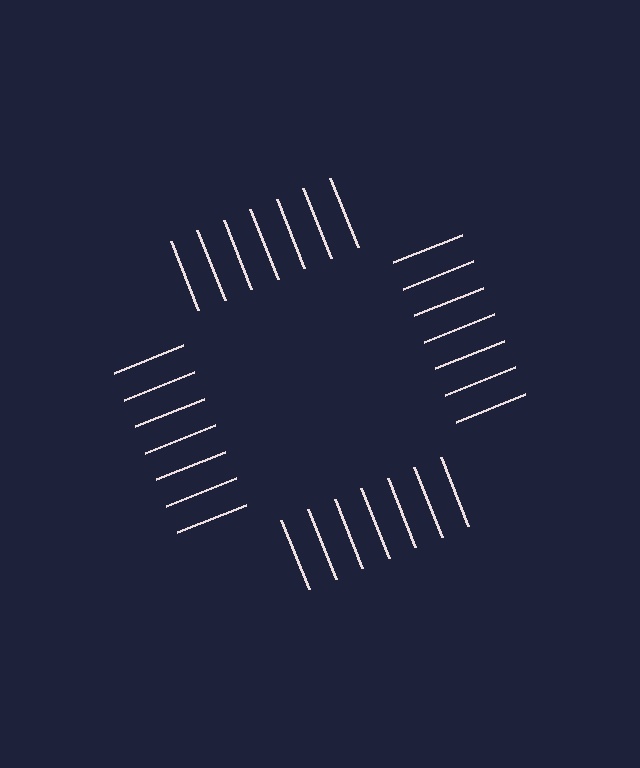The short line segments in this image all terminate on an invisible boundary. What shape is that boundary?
An illusory square — the line segments terminate on its edges but no continuous stroke is drawn.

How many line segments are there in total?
28 — 7 along each of the 4 edges.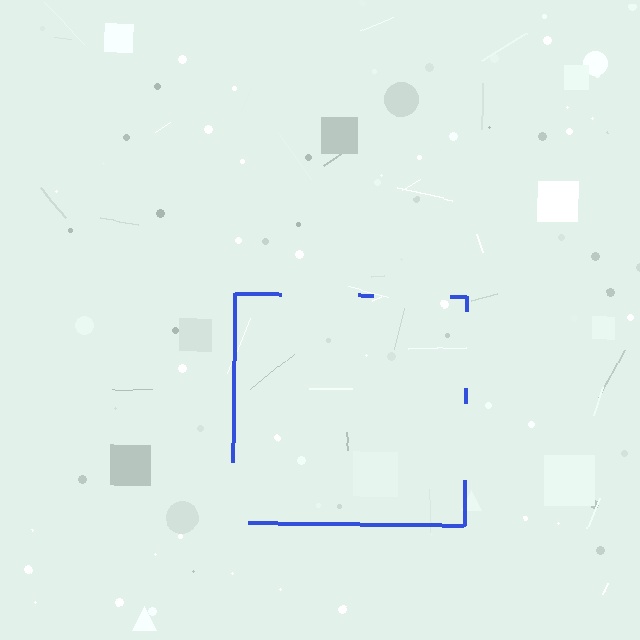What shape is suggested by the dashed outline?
The dashed outline suggests a square.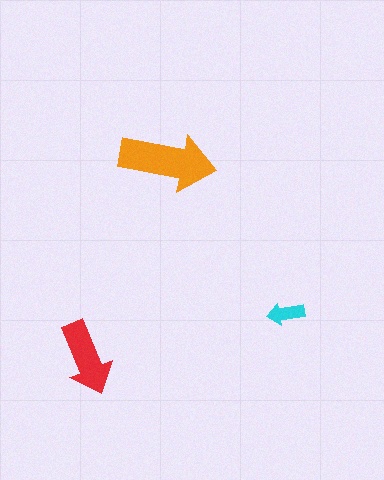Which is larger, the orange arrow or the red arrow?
The orange one.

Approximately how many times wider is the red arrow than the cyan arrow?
About 2 times wider.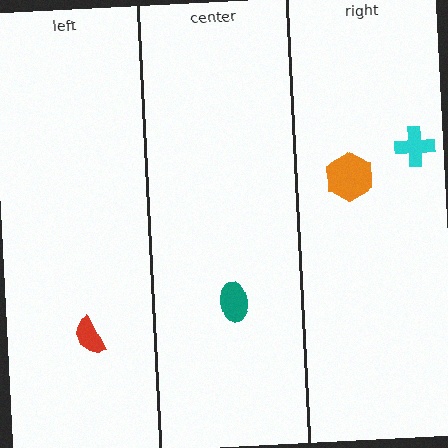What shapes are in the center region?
The teal ellipse.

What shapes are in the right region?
The orange hexagon, the cyan cross.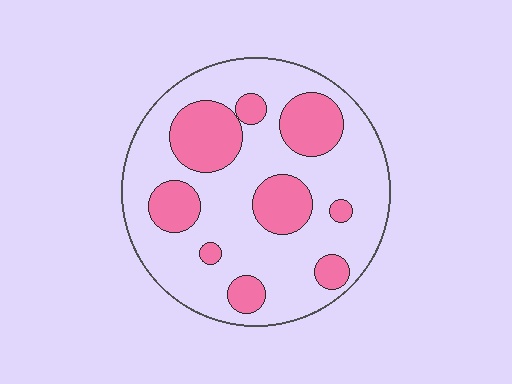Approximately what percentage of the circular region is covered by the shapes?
Approximately 30%.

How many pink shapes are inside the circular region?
9.